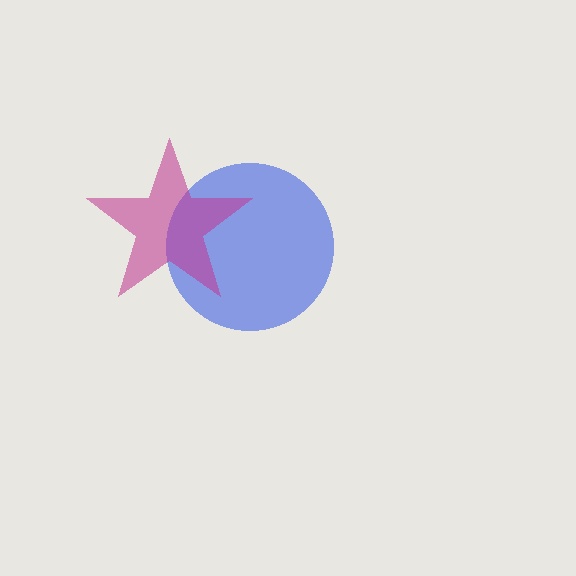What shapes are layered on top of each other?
The layered shapes are: a blue circle, a magenta star.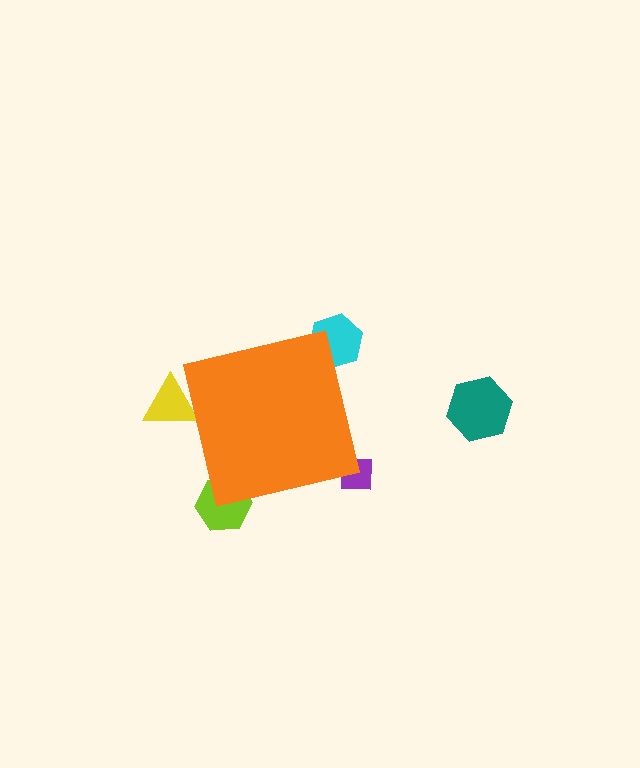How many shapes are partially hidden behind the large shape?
4 shapes are partially hidden.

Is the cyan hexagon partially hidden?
Yes, the cyan hexagon is partially hidden behind the orange square.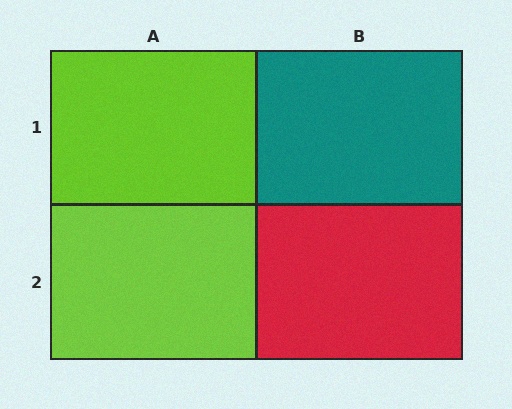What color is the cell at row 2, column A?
Lime.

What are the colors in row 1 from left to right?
Lime, teal.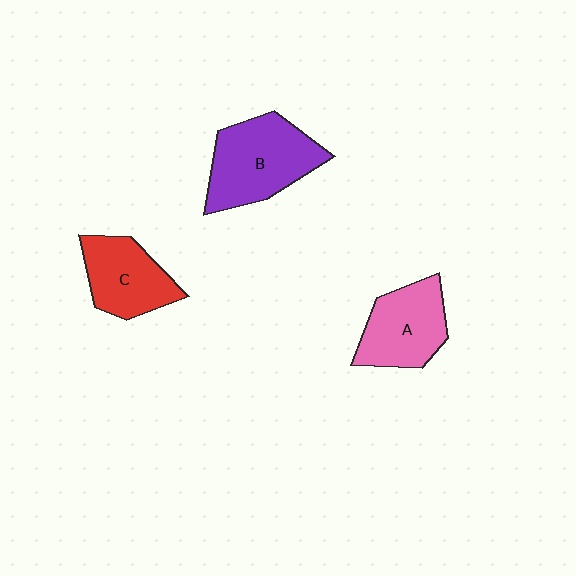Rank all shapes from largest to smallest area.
From largest to smallest: B (purple), A (pink), C (red).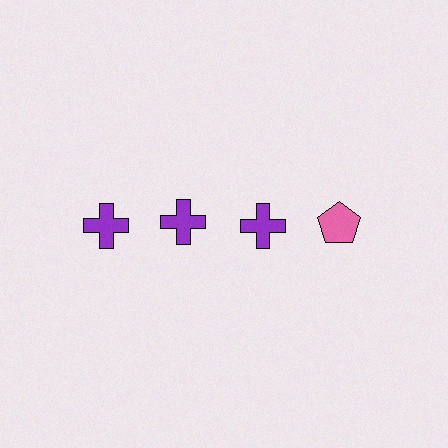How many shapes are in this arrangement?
There are 4 shapes arranged in a grid pattern.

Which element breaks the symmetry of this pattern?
The pink pentagon in the top row, second from right column breaks the symmetry. All other shapes are purple crosses.